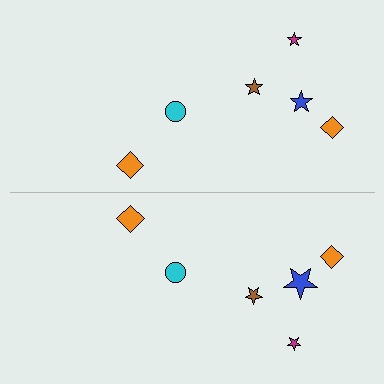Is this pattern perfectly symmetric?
No, the pattern is not perfectly symmetric. The blue star on the bottom side has a different size than its mirror counterpart.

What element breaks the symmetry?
The blue star on the bottom side has a different size than its mirror counterpart.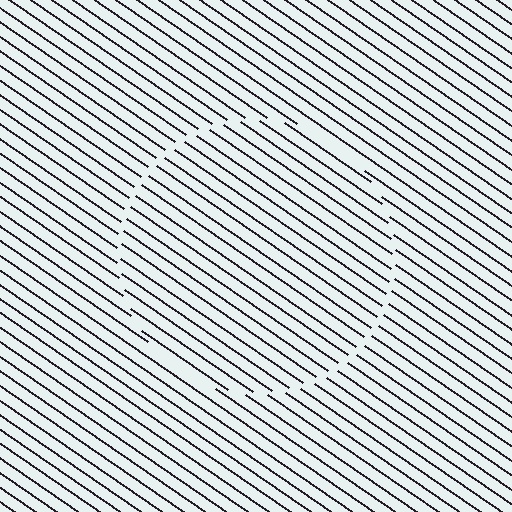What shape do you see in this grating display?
An illusory circle. The interior of the shape contains the same grating, shifted by half a period — the contour is defined by the phase discontinuity where line-ends from the inner and outer gratings abut.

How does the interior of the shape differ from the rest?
The interior of the shape contains the same grating, shifted by half a period — the contour is defined by the phase discontinuity where line-ends from the inner and outer gratings abut.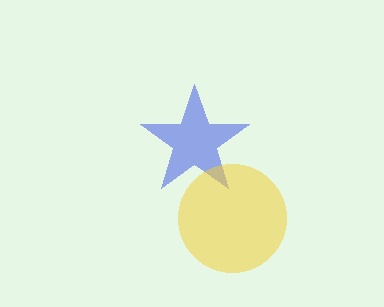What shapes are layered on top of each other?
The layered shapes are: a blue star, a yellow circle.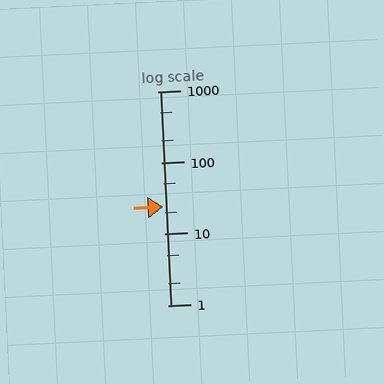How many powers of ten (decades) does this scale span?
The scale spans 3 decades, from 1 to 1000.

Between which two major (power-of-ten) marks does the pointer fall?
The pointer is between 10 and 100.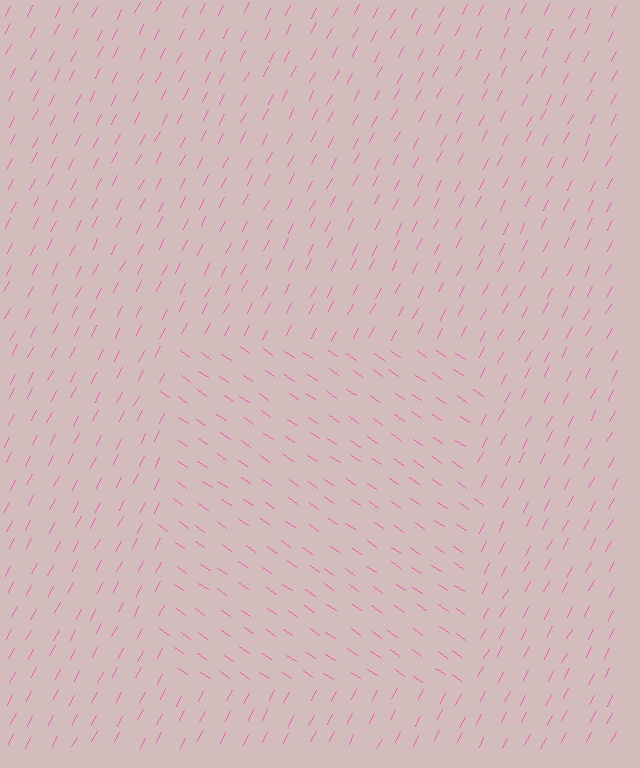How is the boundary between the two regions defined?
The boundary is defined purely by a change in line orientation (approximately 83 degrees difference). All lines are the same color and thickness.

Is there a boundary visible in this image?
Yes, there is a texture boundary formed by a change in line orientation.